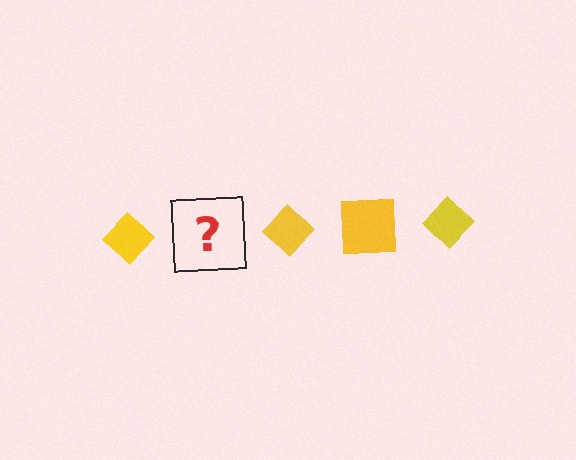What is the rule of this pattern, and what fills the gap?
The rule is that the pattern cycles through diamond, square shapes in yellow. The gap should be filled with a yellow square.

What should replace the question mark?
The question mark should be replaced with a yellow square.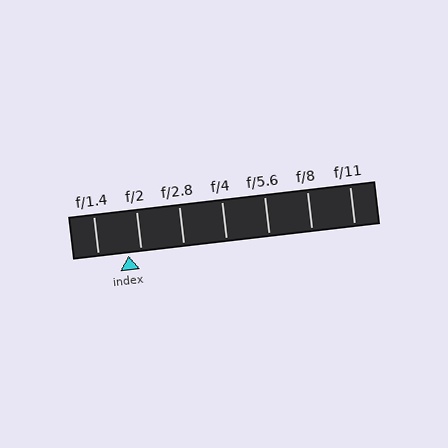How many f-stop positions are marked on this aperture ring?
There are 7 f-stop positions marked.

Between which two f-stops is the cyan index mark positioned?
The index mark is between f/1.4 and f/2.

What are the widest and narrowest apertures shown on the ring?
The widest aperture shown is f/1.4 and the narrowest is f/11.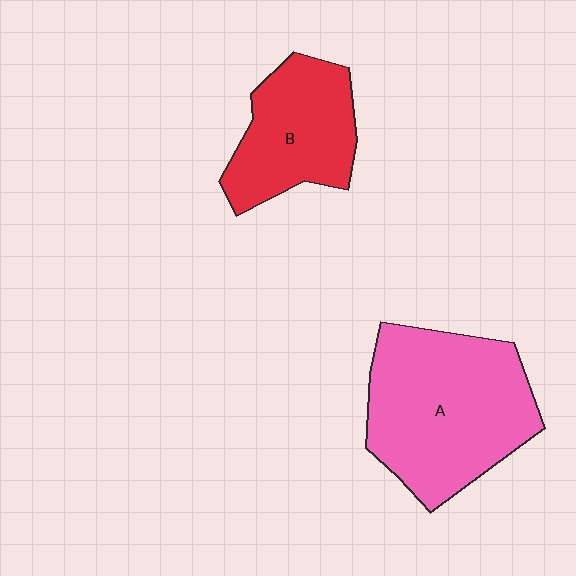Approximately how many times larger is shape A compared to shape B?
Approximately 1.6 times.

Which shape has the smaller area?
Shape B (red).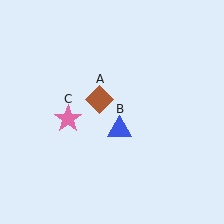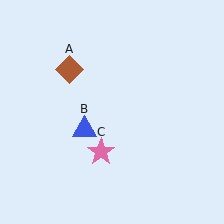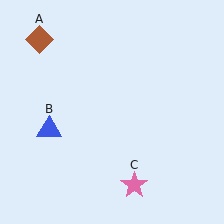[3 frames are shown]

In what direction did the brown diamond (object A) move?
The brown diamond (object A) moved up and to the left.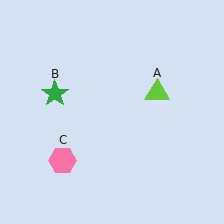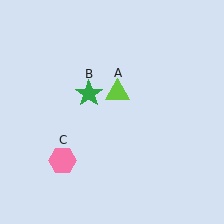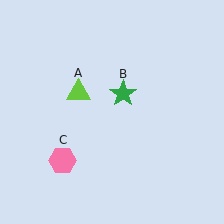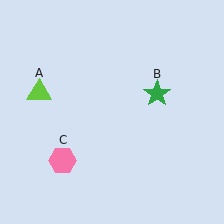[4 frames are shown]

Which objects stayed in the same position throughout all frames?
Pink hexagon (object C) remained stationary.